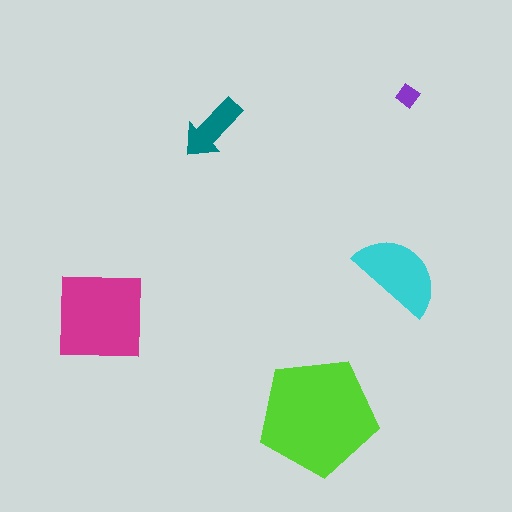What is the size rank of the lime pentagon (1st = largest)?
1st.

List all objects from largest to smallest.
The lime pentagon, the magenta square, the cyan semicircle, the teal arrow, the purple diamond.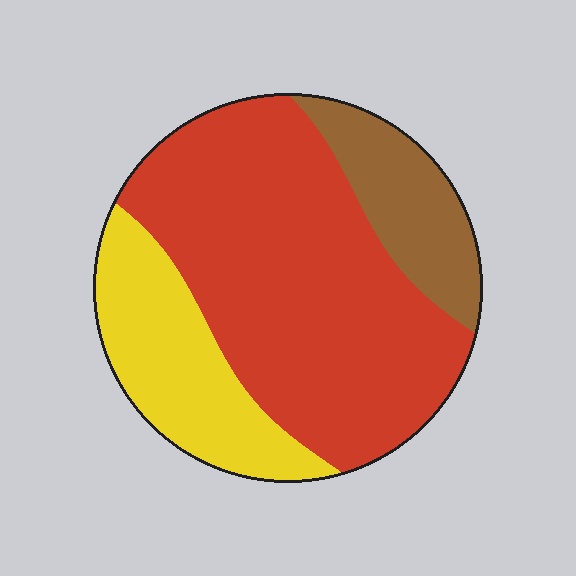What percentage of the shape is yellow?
Yellow covers around 25% of the shape.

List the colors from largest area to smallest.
From largest to smallest: red, yellow, brown.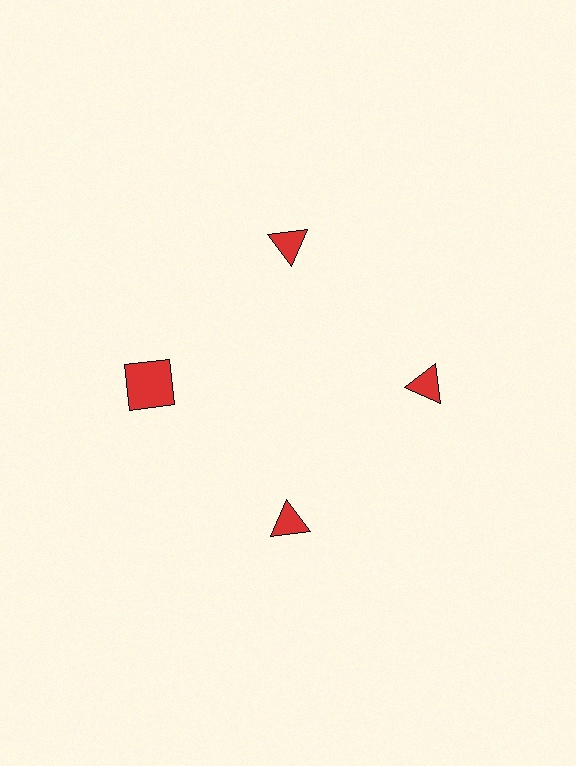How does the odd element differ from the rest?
It has a different shape: square instead of triangle.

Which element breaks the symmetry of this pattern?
The red square at roughly the 9 o'clock position breaks the symmetry. All other shapes are red triangles.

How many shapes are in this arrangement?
There are 4 shapes arranged in a ring pattern.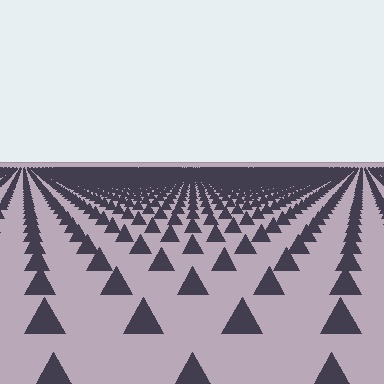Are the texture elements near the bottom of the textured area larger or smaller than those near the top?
Larger. Near the bottom, elements are closer to the viewer and appear at a bigger on-screen size.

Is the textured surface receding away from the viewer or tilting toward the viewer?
The surface is receding away from the viewer. Texture elements get smaller and denser toward the top.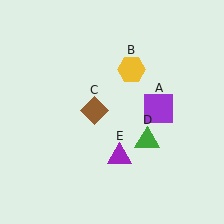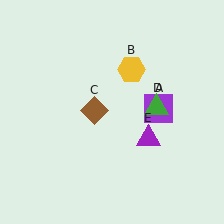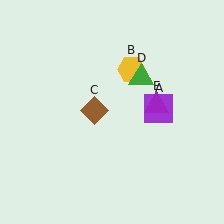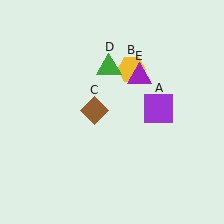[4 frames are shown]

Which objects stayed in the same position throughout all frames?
Purple square (object A) and yellow hexagon (object B) and brown diamond (object C) remained stationary.